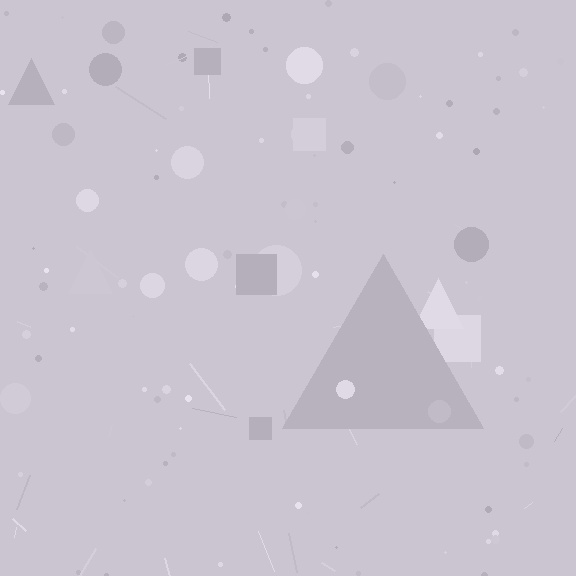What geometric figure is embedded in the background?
A triangle is embedded in the background.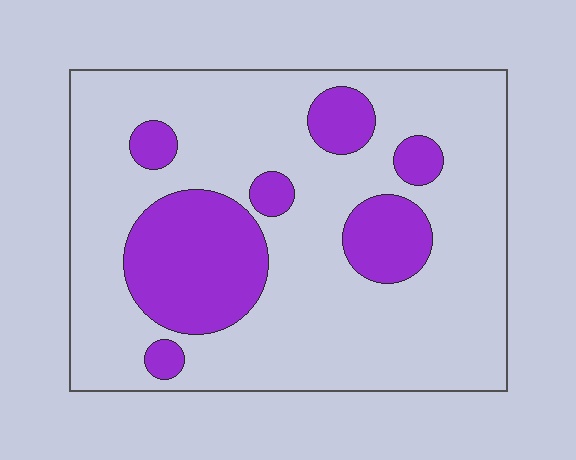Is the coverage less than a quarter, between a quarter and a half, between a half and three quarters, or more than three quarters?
Less than a quarter.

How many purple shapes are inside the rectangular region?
7.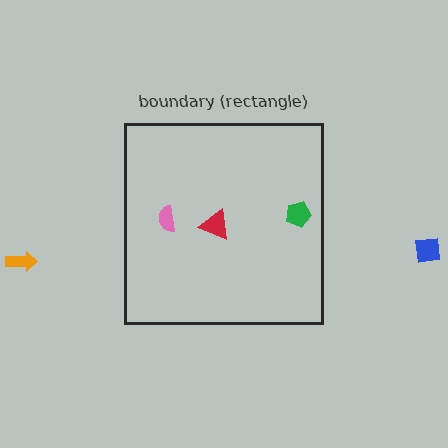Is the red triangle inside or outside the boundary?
Inside.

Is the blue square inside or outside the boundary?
Outside.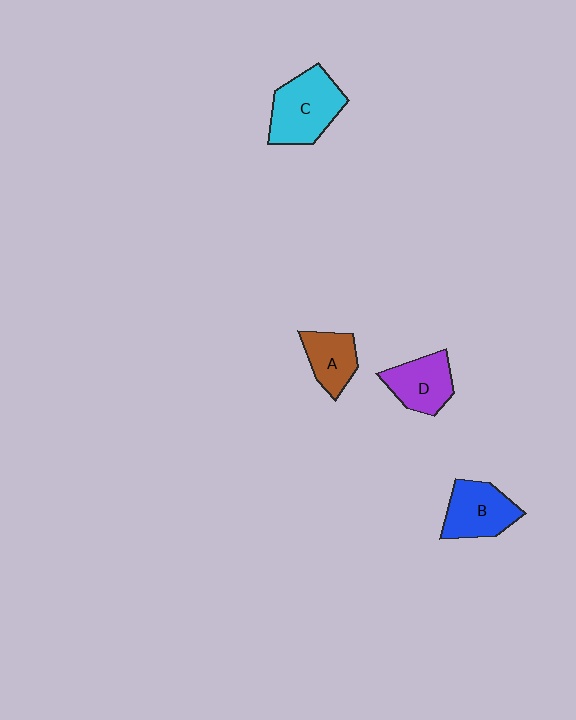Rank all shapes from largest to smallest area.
From largest to smallest: C (cyan), B (blue), D (purple), A (brown).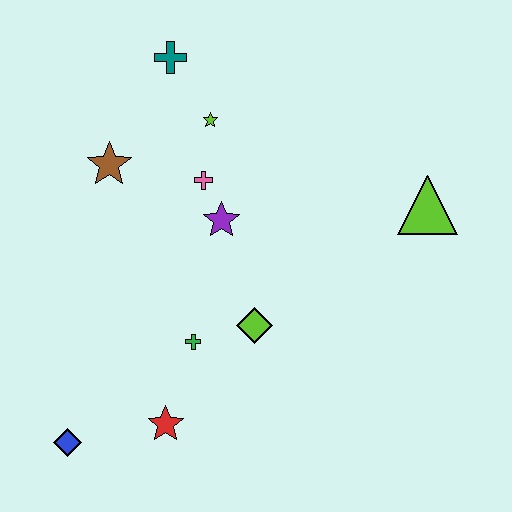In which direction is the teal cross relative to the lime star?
The teal cross is above the lime star.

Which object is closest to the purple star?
The pink cross is closest to the purple star.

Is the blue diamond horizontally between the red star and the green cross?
No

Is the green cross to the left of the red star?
No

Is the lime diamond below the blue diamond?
No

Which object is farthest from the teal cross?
The blue diamond is farthest from the teal cross.